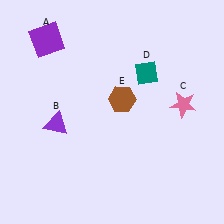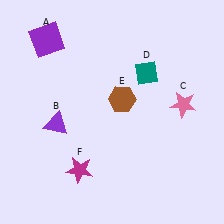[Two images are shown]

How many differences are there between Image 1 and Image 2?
There is 1 difference between the two images.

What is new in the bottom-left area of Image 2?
A magenta star (F) was added in the bottom-left area of Image 2.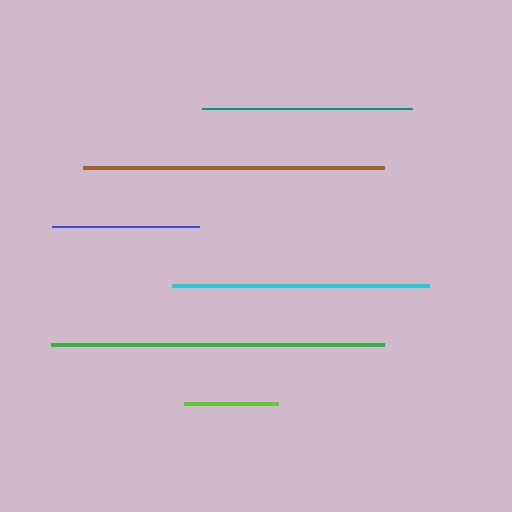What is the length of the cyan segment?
The cyan segment is approximately 257 pixels long.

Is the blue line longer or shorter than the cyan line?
The cyan line is longer than the blue line.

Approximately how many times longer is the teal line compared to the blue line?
The teal line is approximately 1.4 times the length of the blue line.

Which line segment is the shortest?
The lime line is the shortest at approximately 94 pixels.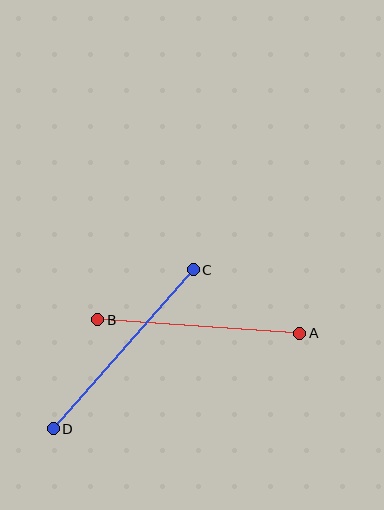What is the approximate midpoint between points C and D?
The midpoint is at approximately (123, 349) pixels.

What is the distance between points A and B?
The distance is approximately 202 pixels.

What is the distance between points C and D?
The distance is approximately 212 pixels.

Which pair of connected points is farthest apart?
Points C and D are farthest apart.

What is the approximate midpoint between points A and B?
The midpoint is at approximately (199, 327) pixels.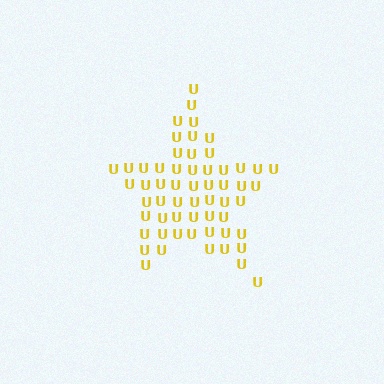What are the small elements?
The small elements are letter U's.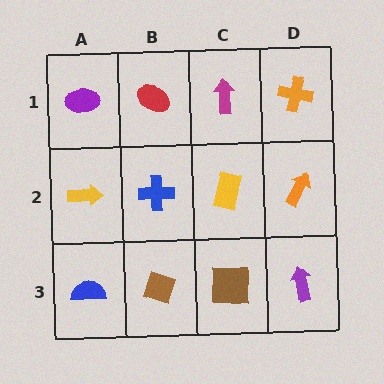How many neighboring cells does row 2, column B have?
4.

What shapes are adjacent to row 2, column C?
A magenta arrow (row 1, column C), a brown square (row 3, column C), a blue cross (row 2, column B), an orange arrow (row 2, column D).